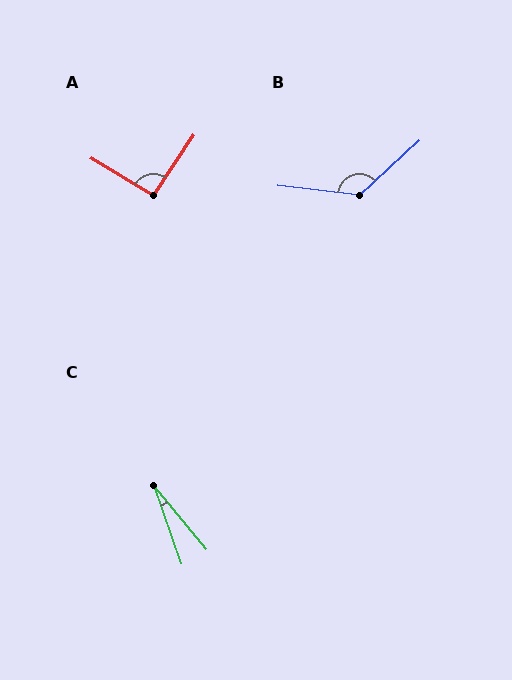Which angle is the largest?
B, at approximately 131 degrees.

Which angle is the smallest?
C, at approximately 21 degrees.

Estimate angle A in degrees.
Approximately 93 degrees.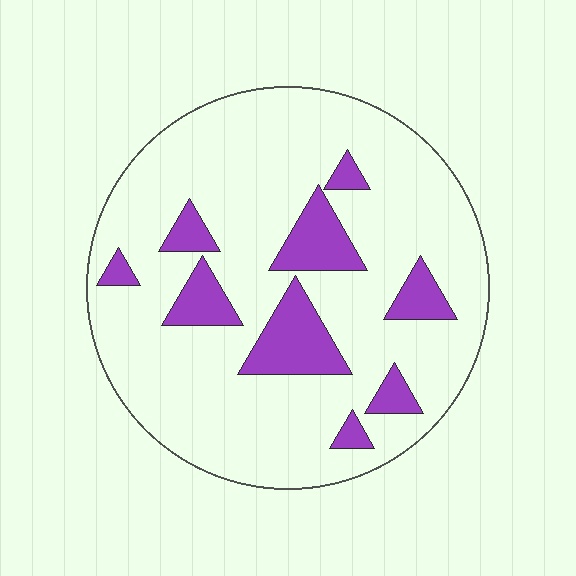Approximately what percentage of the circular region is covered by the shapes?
Approximately 15%.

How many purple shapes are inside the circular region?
9.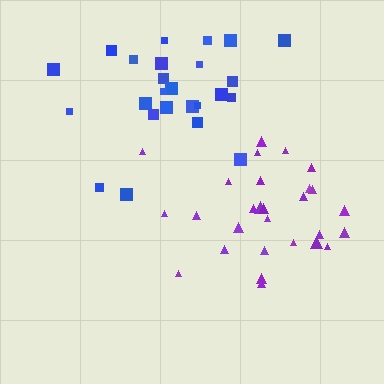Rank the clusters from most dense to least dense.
purple, blue.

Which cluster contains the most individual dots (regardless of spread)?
Purple (28).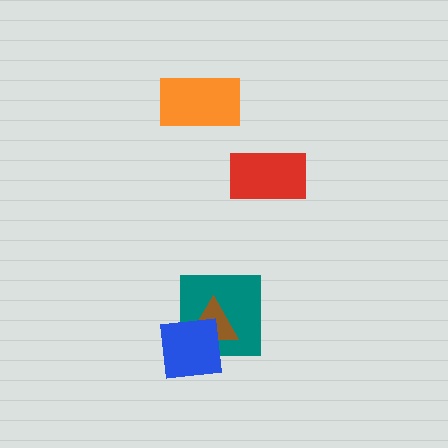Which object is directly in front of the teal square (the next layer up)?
The brown triangle is directly in front of the teal square.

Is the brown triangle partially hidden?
Yes, it is partially covered by another shape.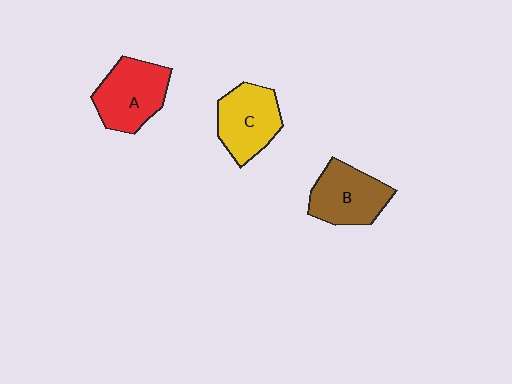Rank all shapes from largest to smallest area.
From largest to smallest: A (red), B (brown), C (yellow).